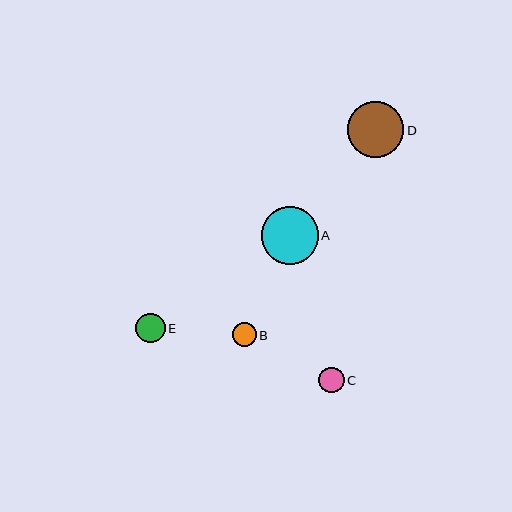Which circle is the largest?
Circle A is the largest with a size of approximately 57 pixels.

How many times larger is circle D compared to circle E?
Circle D is approximately 1.9 times the size of circle E.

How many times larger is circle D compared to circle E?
Circle D is approximately 1.9 times the size of circle E.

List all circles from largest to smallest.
From largest to smallest: A, D, E, C, B.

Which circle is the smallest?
Circle B is the smallest with a size of approximately 24 pixels.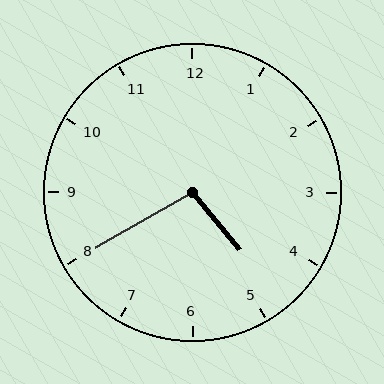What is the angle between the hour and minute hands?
Approximately 100 degrees.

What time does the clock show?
4:40.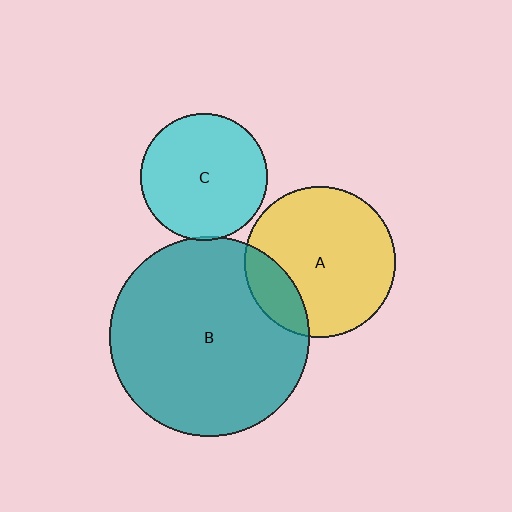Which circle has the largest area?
Circle B (teal).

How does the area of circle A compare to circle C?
Approximately 1.4 times.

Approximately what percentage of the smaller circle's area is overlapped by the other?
Approximately 20%.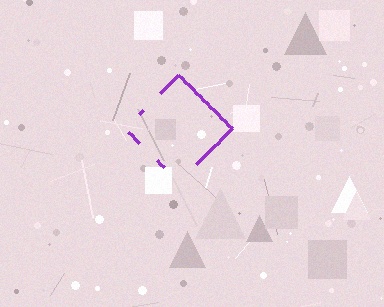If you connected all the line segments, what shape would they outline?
They would outline a diamond.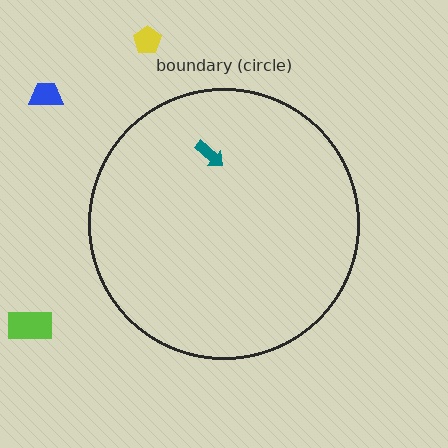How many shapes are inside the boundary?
1 inside, 3 outside.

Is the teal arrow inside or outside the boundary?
Inside.